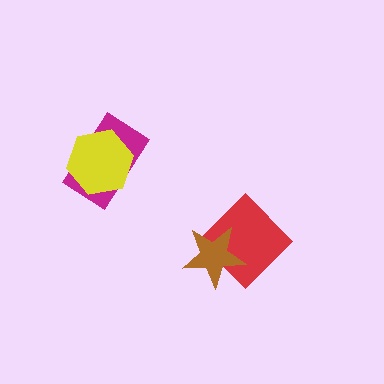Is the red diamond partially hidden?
Yes, it is partially covered by another shape.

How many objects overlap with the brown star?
1 object overlaps with the brown star.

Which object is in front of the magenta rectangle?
The yellow hexagon is in front of the magenta rectangle.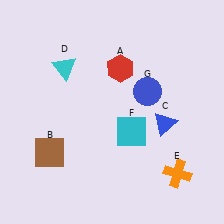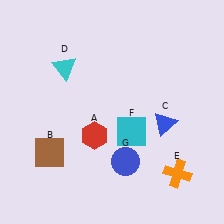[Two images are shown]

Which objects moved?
The objects that moved are: the red hexagon (A), the blue circle (G).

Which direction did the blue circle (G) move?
The blue circle (G) moved down.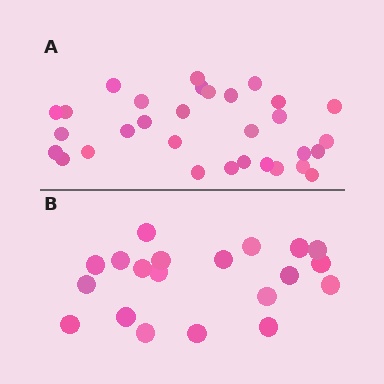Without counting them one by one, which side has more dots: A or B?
Region A (the top region) has more dots.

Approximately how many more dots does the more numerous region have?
Region A has roughly 12 or so more dots than region B.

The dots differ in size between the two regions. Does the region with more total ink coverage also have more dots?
No. Region B has more total ink coverage because its dots are larger, but region A actually contains more individual dots. Total area can be misleading — the number of items is what matters here.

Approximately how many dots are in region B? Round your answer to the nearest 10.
About 20 dots.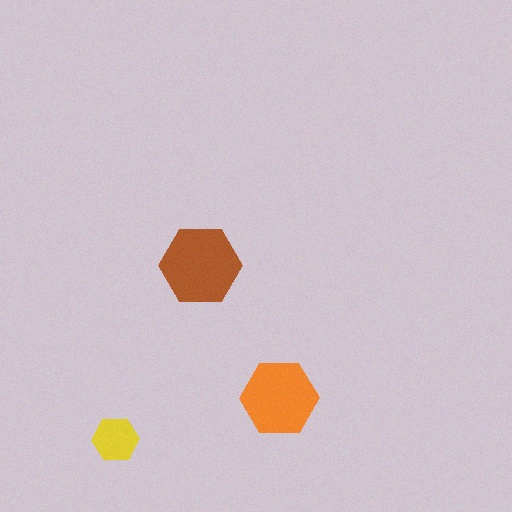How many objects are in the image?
There are 3 objects in the image.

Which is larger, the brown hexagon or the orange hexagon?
The brown one.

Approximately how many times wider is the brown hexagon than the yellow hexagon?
About 2 times wider.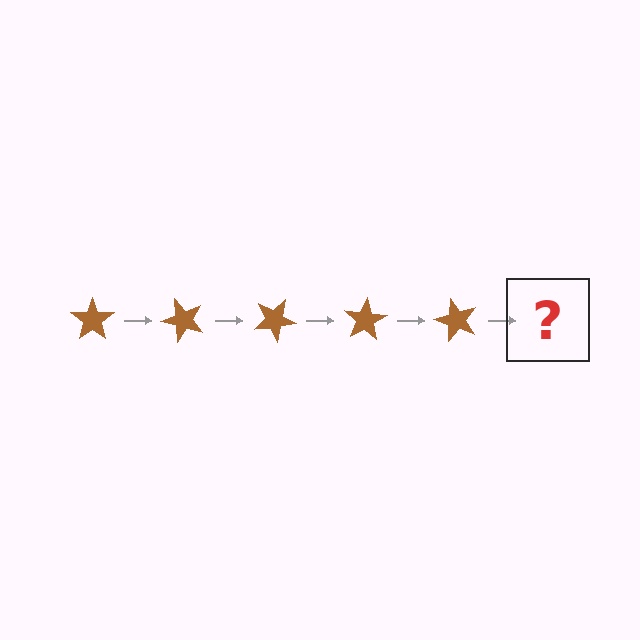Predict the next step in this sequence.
The next step is a brown star rotated 250 degrees.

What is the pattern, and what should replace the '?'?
The pattern is that the star rotates 50 degrees each step. The '?' should be a brown star rotated 250 degrees.